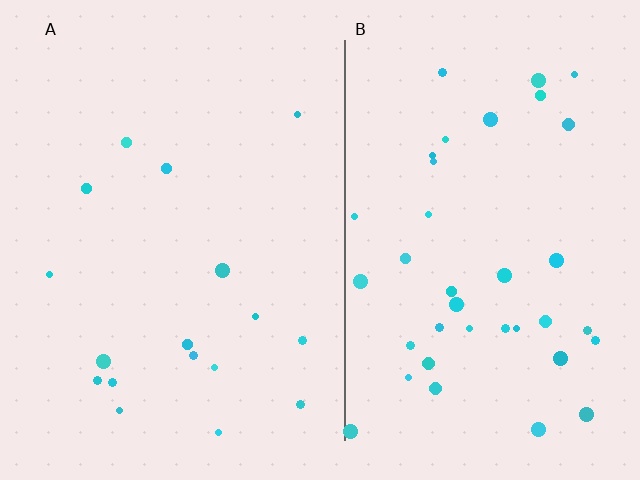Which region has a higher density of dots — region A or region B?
B (the right).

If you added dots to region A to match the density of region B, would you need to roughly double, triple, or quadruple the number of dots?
Approximately double.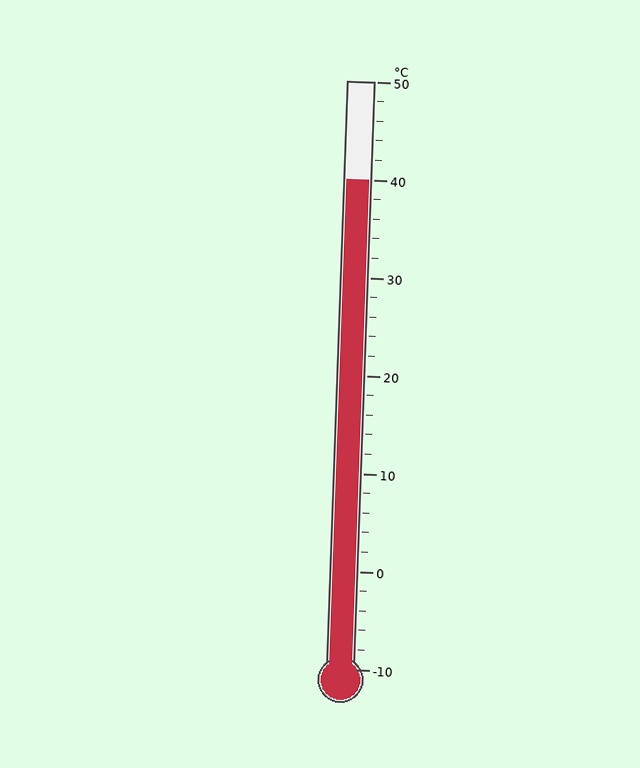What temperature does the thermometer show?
The thermometer shows approximately 40°C.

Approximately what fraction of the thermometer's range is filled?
The thermometer is filled to approximately 85% of its range.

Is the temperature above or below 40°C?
The temperature is at 40°C.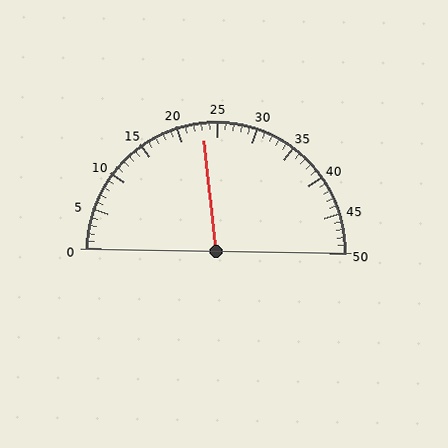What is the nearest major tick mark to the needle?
The nearest major tick mark is 25.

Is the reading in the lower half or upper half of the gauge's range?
The reading is in the lower half of the range (0 to 50).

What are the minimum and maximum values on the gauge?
The gauge ranges from 0 to 50.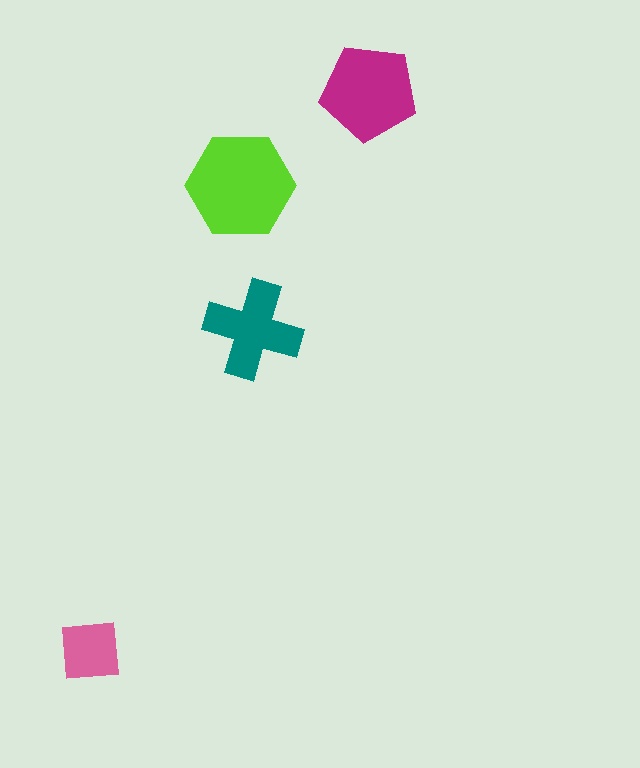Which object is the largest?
The lime hexagon.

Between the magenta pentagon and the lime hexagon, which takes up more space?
The lime hexagon.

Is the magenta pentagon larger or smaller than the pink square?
Larger.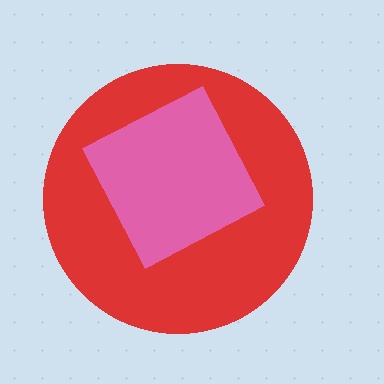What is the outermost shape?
The red circle.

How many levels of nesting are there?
2.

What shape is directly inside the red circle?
The pink diamond.